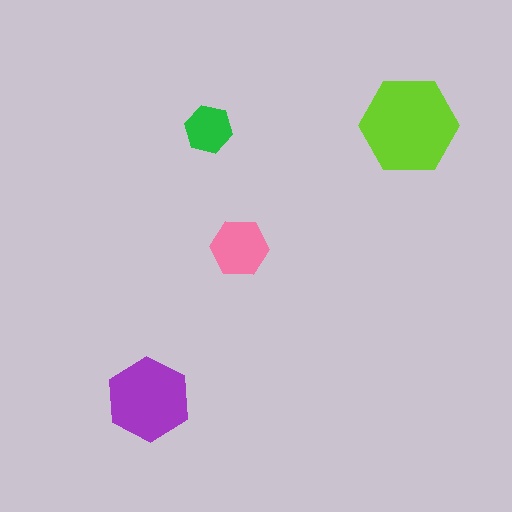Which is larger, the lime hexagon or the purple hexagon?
The lime one.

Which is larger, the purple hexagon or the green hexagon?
The purple one.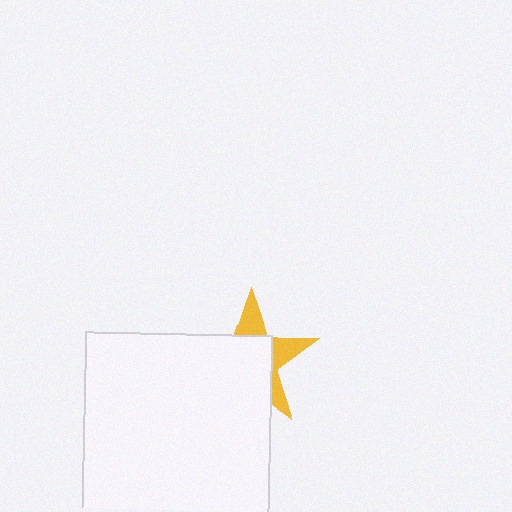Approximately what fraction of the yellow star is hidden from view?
Roughly 66% of the yellow star is hidden behind the white square.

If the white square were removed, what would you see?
You would see the complete yellow star.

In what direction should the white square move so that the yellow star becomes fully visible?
The white square should move toward the lower-left. That is the shortest direction to clear the overlap and leave the yellow star fully visible.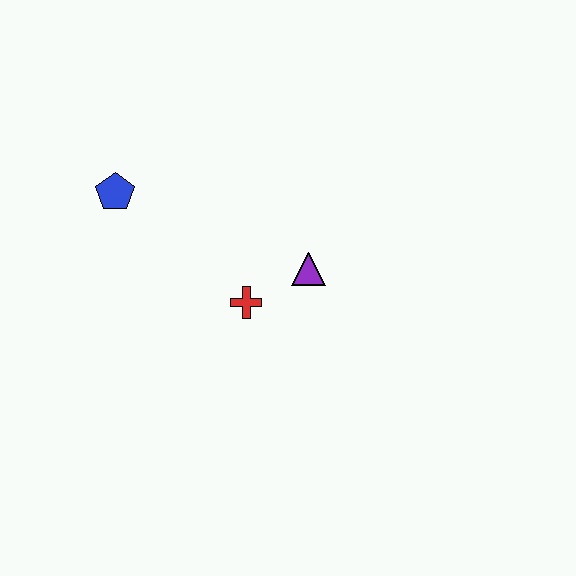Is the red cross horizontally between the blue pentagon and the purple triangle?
Yes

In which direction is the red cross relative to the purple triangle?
The red cross is to the left of the purple triangle.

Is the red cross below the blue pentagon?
Yes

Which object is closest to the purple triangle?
The red cross is closest to the purple triangle.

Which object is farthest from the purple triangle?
The blue pentagon is farthest from the purple triangle.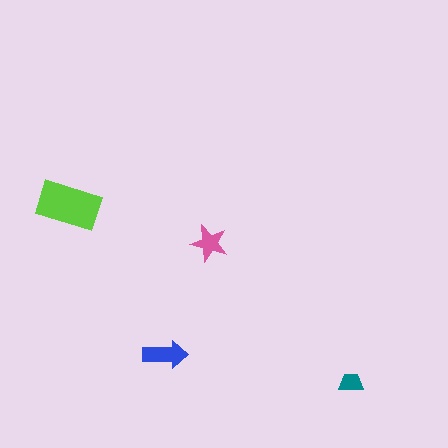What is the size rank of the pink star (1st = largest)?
3rd.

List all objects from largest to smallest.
The lime rectangle, the blue arrow, the pink star, the teal trapezoid.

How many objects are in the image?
There are 4 objects in the image.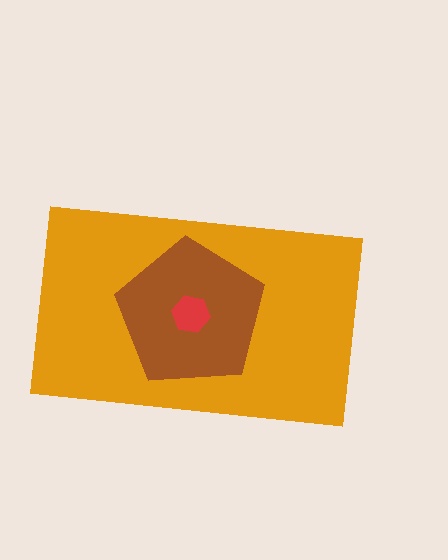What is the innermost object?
The red hexagon.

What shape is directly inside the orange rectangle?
The brown pentagon.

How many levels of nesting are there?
3.